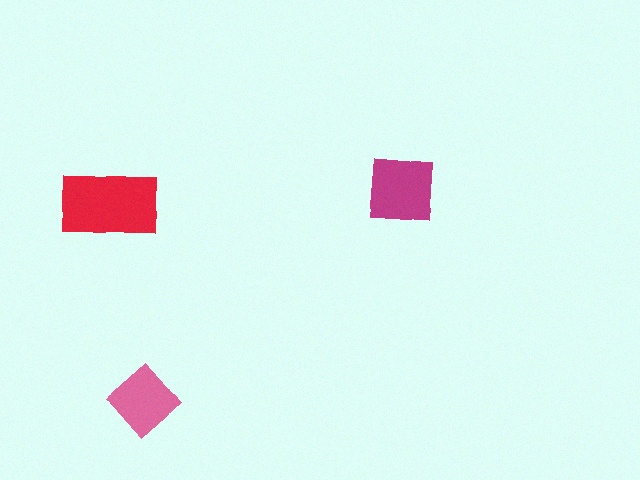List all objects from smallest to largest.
The pink diamond, the magenta square, the red rectangle.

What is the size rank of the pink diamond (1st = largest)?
3rd.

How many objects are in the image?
There are 3 objects in the image.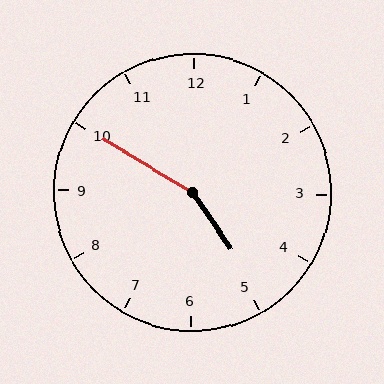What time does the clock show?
4:50.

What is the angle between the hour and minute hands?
Approximately 155 degrees.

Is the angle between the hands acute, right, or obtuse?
It is obtuse.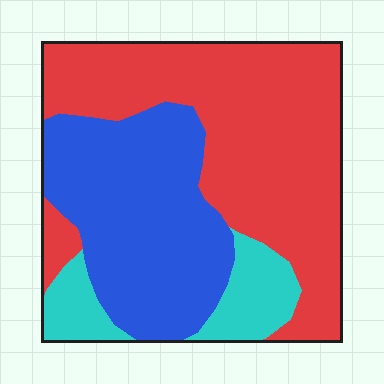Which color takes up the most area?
Red, at roughly 50%.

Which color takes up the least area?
Cyan, at roughly 15%.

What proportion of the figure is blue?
Blue covers 36% of the figure.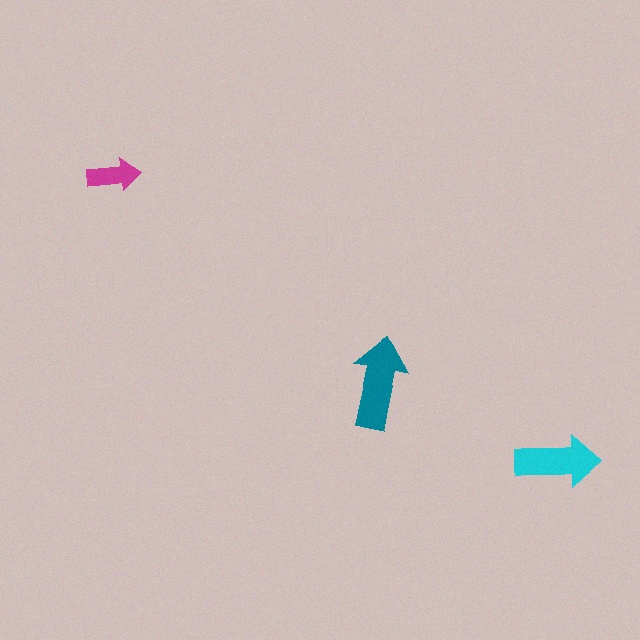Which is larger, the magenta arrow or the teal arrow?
The teal one.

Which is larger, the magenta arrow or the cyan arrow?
The cyan one.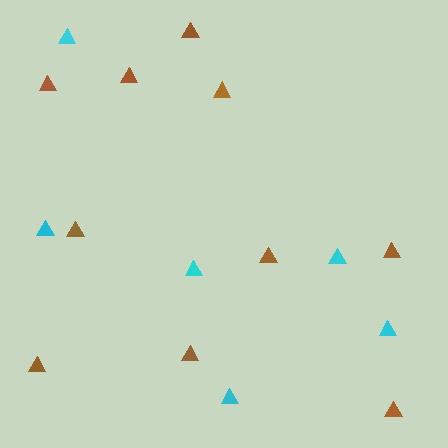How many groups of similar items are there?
There are 2 groups: one group of cyan triangles (6) and one group of brown triangles (10).